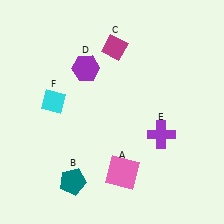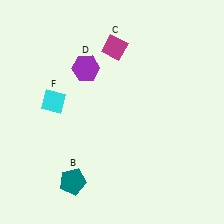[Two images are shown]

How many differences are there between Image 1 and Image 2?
There are 2 differences between the two images.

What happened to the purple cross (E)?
The purple cross (E) was removed in Image 2. It was in the bottom-right area of Image 1.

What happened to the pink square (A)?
The pink square (A) was removed in Image 2. It was in the bottom-right area of Image 1.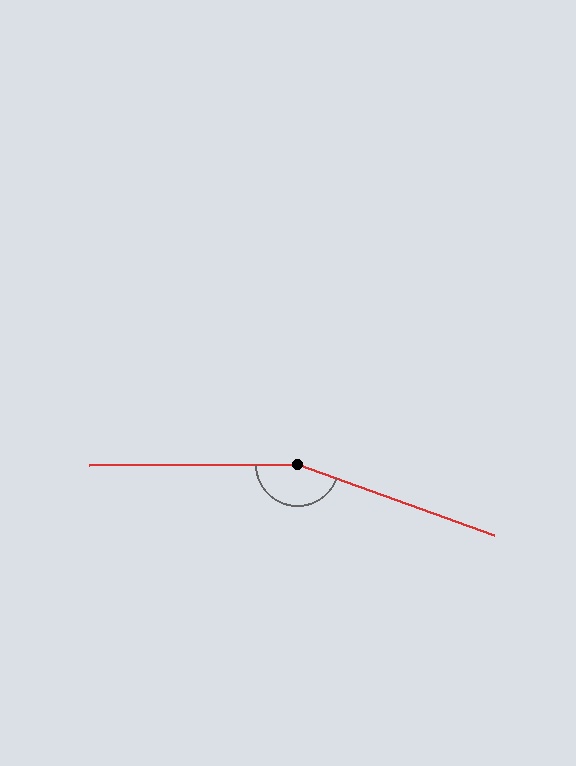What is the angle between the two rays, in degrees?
Approximately 160 degrees.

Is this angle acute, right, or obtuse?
It is obtuse.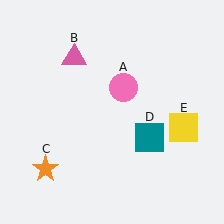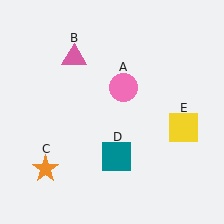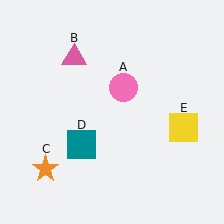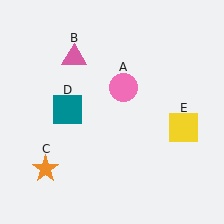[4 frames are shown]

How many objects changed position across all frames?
1 object changed position: teal square (object D).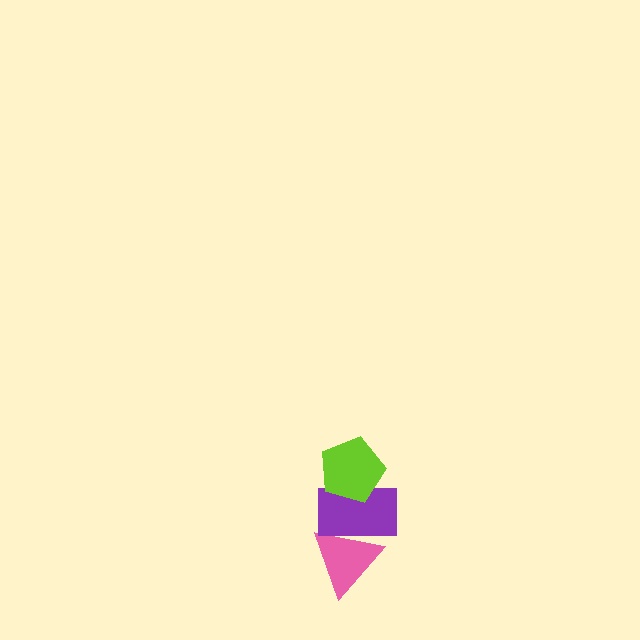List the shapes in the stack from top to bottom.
From top to bottom: the lime pentagon, the purple rectangle, the pink triangle.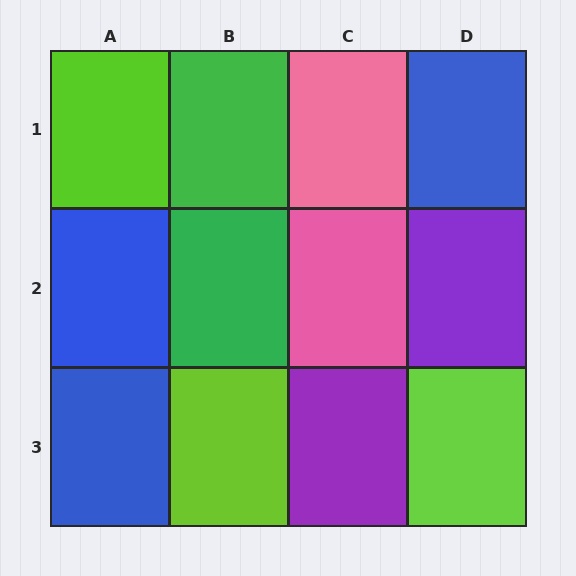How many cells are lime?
3 cells are lime.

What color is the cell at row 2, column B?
Green.